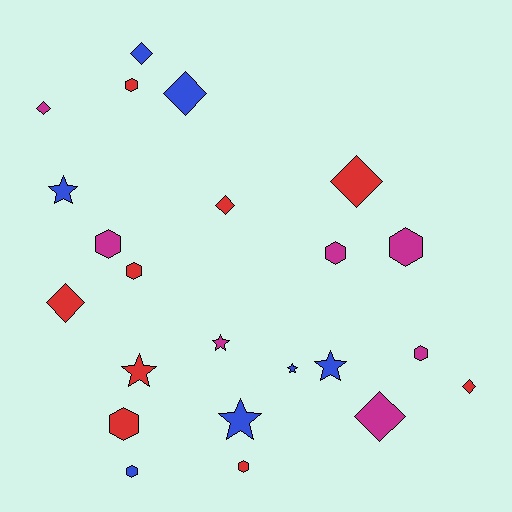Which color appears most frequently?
Red, with 9 objects.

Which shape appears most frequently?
Hexagon, with 9 objects.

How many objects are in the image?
There are 23 objects.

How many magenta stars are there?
There is 1 magenta star.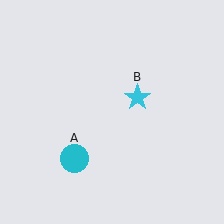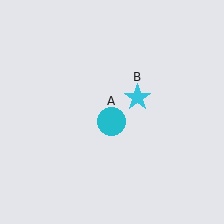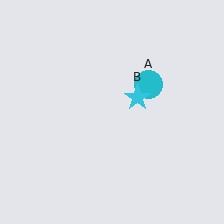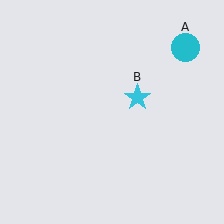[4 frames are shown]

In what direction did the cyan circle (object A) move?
The cyan circle (object A) moved up and to the right.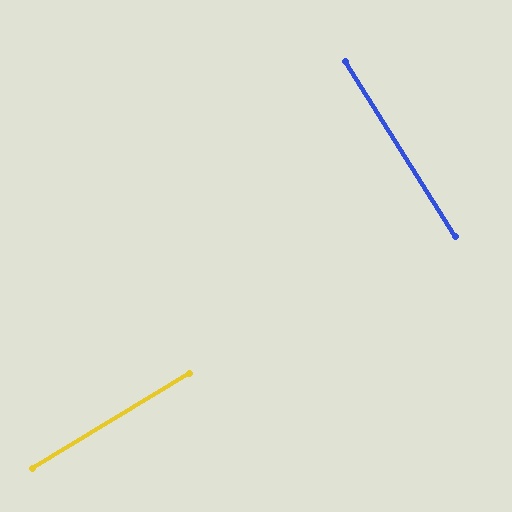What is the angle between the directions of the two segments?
Approximately 89 degrees.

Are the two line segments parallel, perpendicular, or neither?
Perpendicular — they meet at approximately 89°.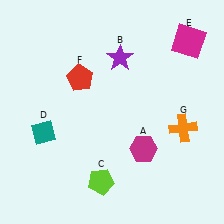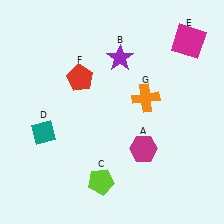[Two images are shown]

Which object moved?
The orange cross (G) moved left.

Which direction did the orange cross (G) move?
The orange cross (G) moved left.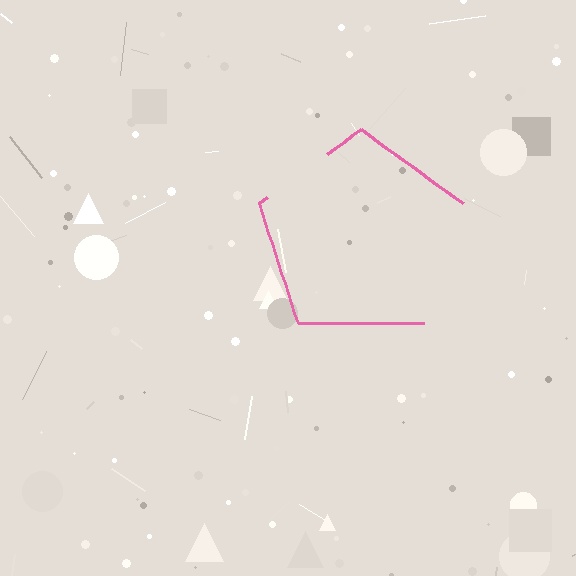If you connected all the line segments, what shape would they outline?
They would outline a pentagon.